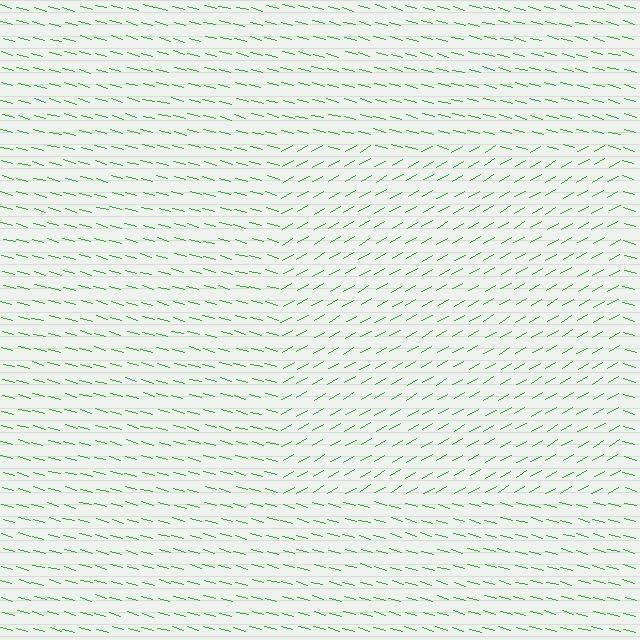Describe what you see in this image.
The image is filled with small green line segments. A rectangle region in the image has lines oriented differently from the surrounding lines, creating a visible texture boundary.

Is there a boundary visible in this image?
Yes, there is a texture boundary formed by a change in line orientation.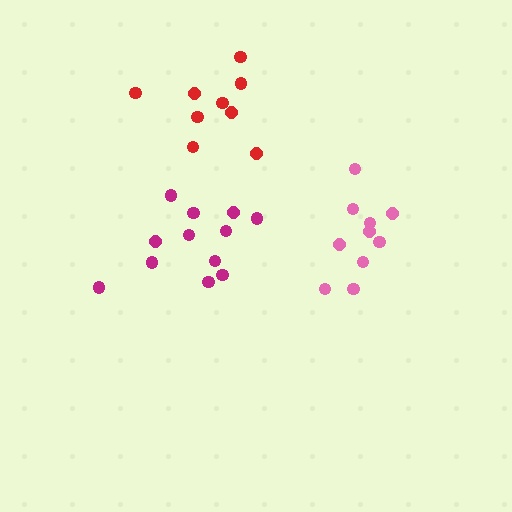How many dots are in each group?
Group 1: 10 dots, Group 2: 12 dots, Group 3: 9 dots (31 total).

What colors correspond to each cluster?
The clusters are colored: pink, magenta, red.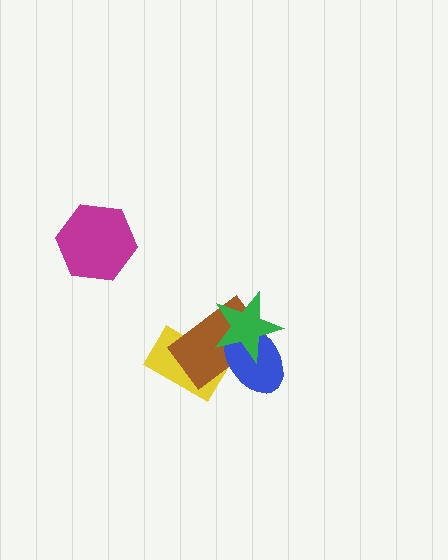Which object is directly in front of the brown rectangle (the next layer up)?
The blue ellipse is directly in front of the brown rectangle.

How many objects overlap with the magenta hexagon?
0 objects overlap with the magenta hexagon.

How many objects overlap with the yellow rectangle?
2 objects overlap with the yellow rectangle.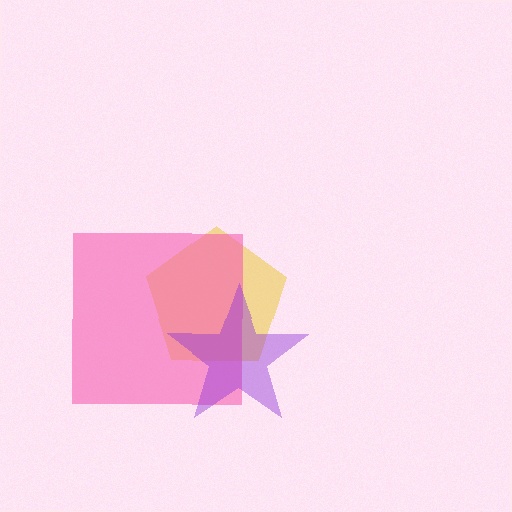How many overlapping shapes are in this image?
There are 3 overlapping shapes in the image.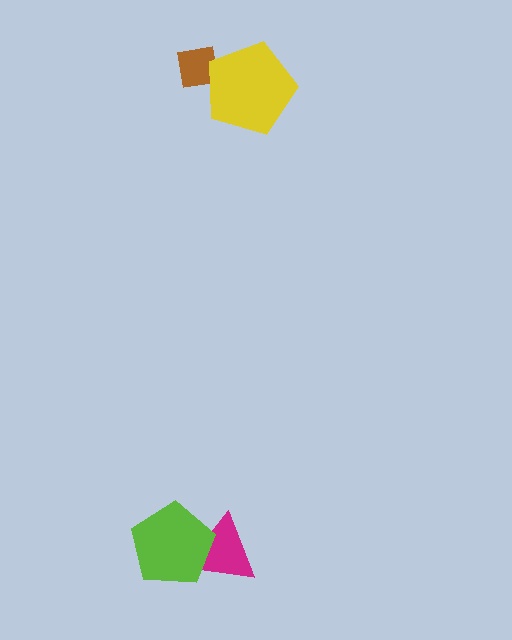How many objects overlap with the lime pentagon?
1 object overlaps with the lime pentagon.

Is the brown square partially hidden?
Yes, it is partially covered by another shape.